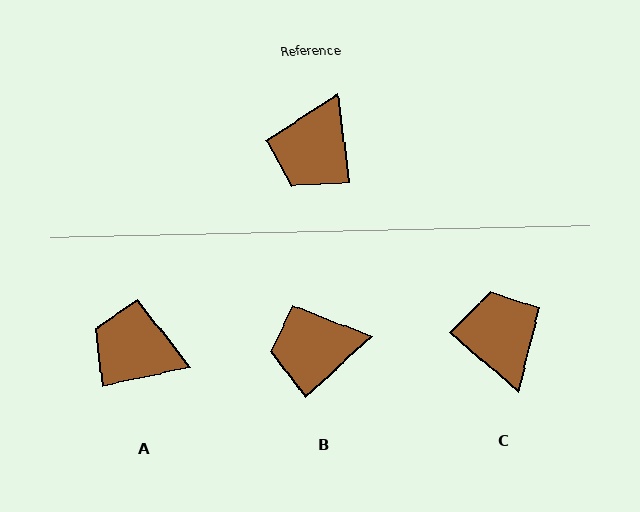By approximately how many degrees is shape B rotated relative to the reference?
Approximately 55 degrees clockwise.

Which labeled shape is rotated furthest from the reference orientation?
C, about 138 degrees away.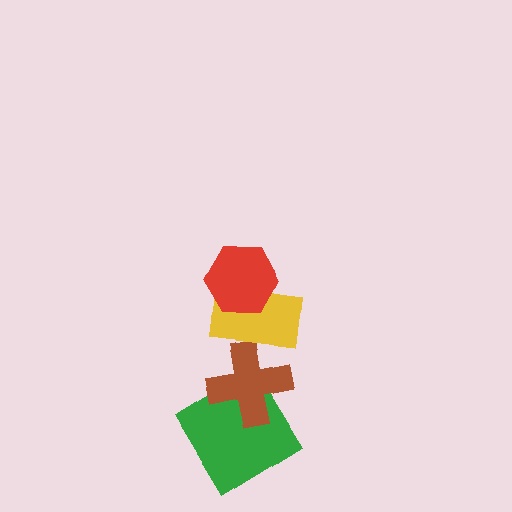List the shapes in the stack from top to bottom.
From top to bottom: the red hexagon, the yellow rectangle, the brown cross, the green diamond.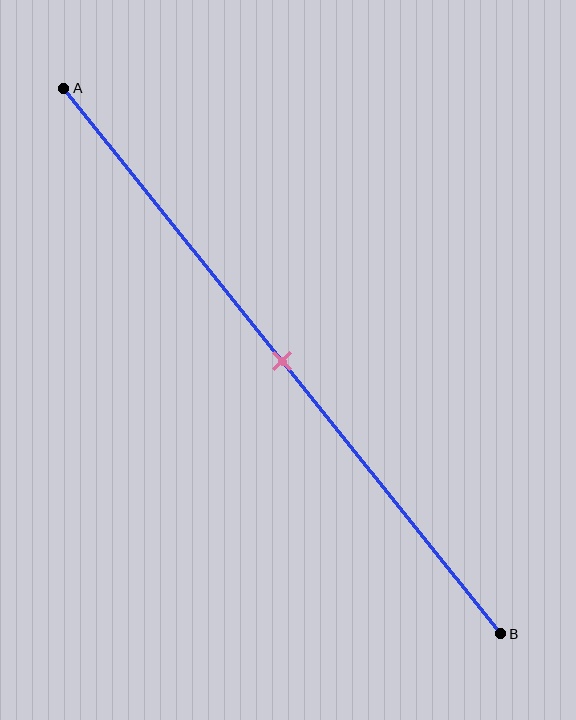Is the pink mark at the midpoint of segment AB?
Yes, the mark is approximately at the midpoint.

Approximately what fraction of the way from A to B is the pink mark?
The pink mark is approximately 50% of the way from A to B.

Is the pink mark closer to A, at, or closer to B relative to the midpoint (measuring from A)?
The pink mark is approximately at the midpoint of segment AB.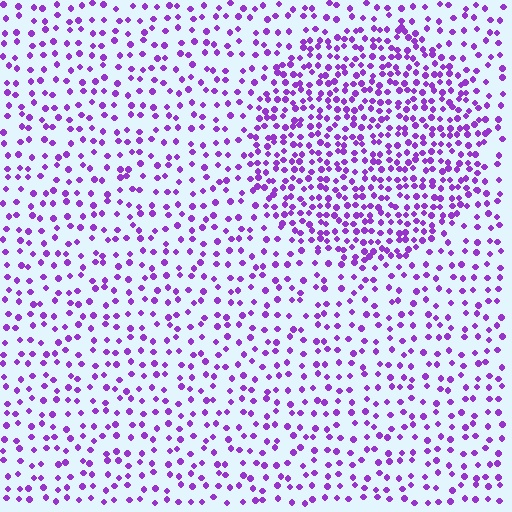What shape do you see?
I see a circle.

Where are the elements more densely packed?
The elements are more densely packed inside the circle boundary.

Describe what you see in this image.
The image contains small purple elements arranged at two different densities. A circle-shaped region is visible where the elements are more densely packed than the surrounding area.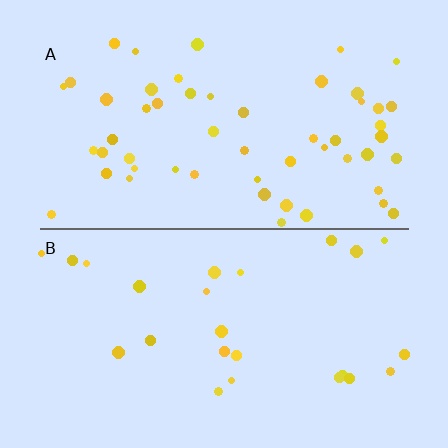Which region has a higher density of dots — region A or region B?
A (the top).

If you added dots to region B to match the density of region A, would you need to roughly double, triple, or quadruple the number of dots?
Approximately double.